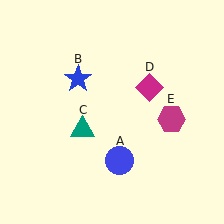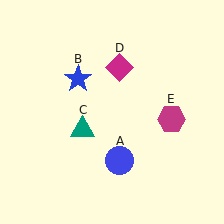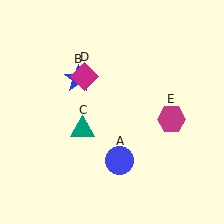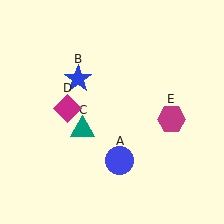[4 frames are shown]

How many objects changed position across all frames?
1 object changed position: magenta diamond (object D).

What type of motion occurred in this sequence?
The magenta diamond (object D) rotated counterclockwise around the center of the scene.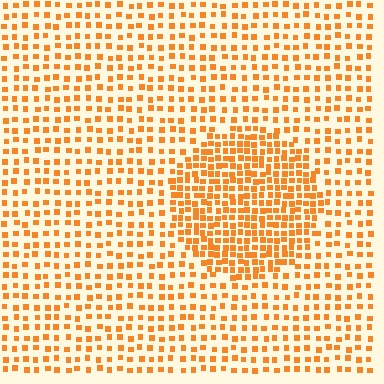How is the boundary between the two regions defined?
The boundary is defined by a change in element density (approximately 2.0x ratio). All elements are the same color, size, and shape.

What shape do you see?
I see a circle.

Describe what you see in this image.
The image contains small orange elements arranged at two different densities. A circle-shaped region is visible where the elements are more densely packed than the surrounding area.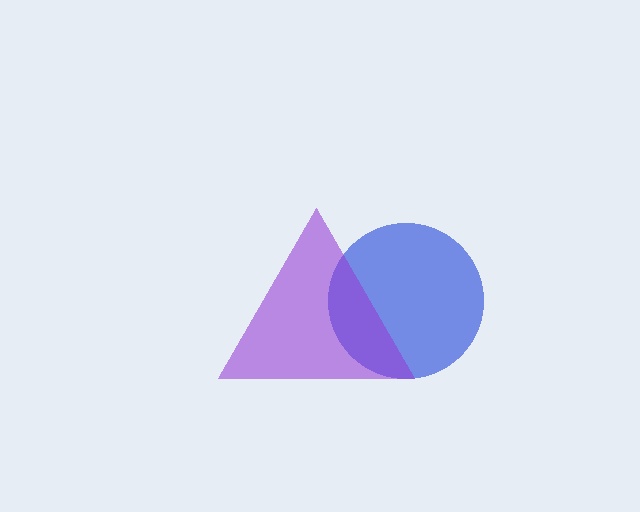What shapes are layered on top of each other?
The layered shapes are: a blue circle, a purple triangle.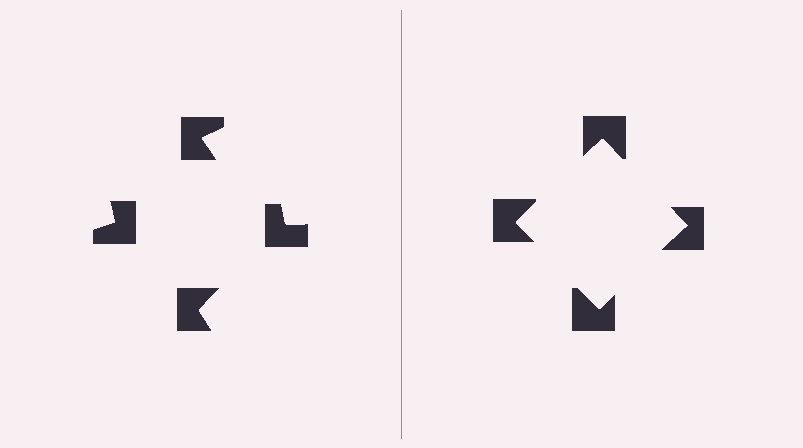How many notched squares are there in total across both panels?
8 — 4 on each side.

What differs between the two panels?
The notched squares are positioned identically on both sides; only the wedge orientations differ. On the right they align to a square; on the left they are misaligned.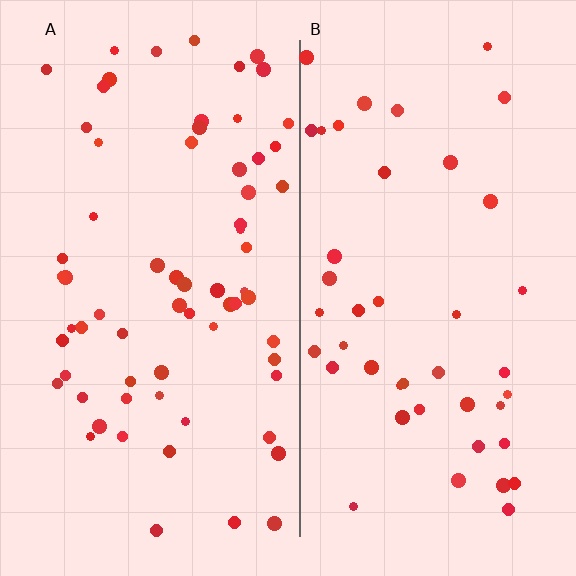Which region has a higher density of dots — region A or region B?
A (the left).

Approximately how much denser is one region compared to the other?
Approximately 1.6× — region A over region B.